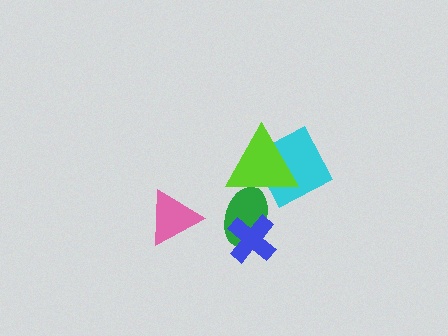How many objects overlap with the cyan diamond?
1 object overlaps with the cyan diamond.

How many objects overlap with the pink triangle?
0 objects overlap with the pink triangle.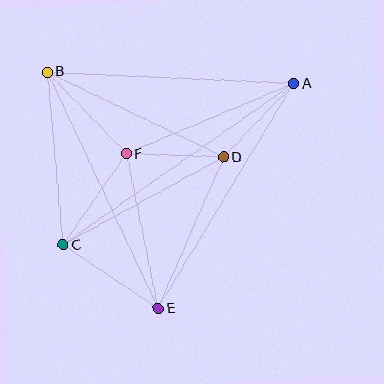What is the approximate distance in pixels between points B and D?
The distance between B and D is approximately 195 pixels.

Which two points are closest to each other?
Points D and F are closest to each other.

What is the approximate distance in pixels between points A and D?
The distance between A and D is approximately 102 pixels.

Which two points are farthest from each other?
Points A and C are farthest from each other.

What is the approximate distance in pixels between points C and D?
The distance between C and D is approximately 183 pixels.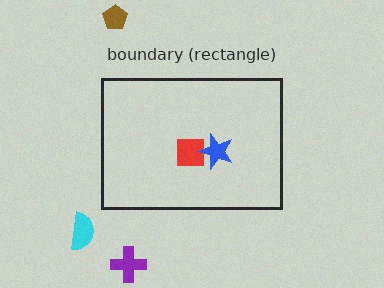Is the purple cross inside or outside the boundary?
Outside.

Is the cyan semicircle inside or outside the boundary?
Outside.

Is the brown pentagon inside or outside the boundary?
Outside.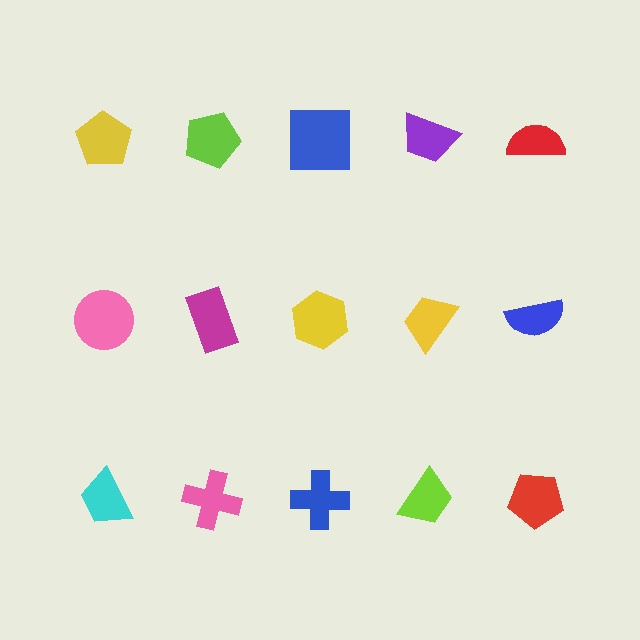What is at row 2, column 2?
A magenta rectangle.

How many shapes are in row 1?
5 shapes.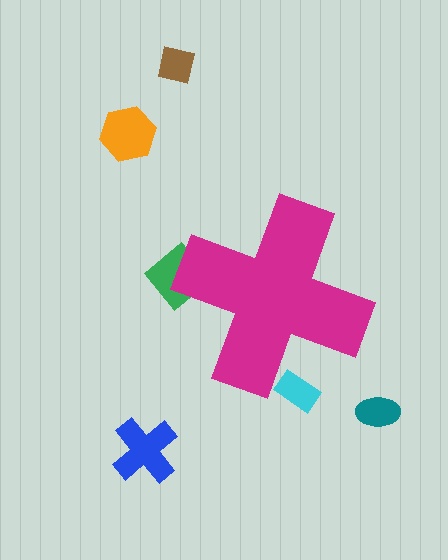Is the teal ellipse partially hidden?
No, the teal ellipse is fully visible.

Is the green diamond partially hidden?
Yes, the green diamond is partially hidden behind the magenta cross.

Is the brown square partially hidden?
No, the brown square is fully visible.